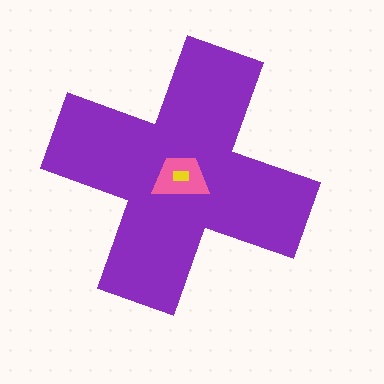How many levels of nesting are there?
3.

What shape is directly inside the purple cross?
The pink trapezoid.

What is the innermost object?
The yellow rectangle.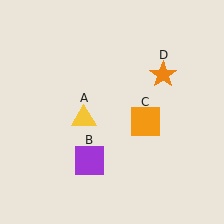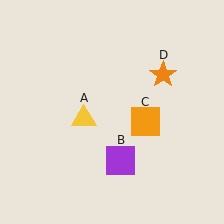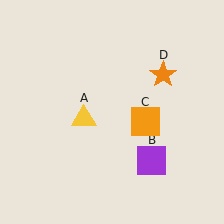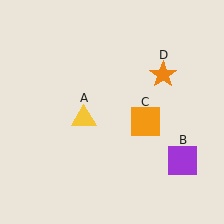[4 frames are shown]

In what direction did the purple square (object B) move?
The purple square (object B) moved right.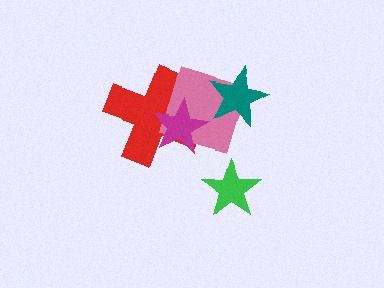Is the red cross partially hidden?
Yes, it is partially covered by another shape.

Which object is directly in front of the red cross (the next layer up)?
The pink square is directly in front of the red cross.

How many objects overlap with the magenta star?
2 objects overlap with the magenta star.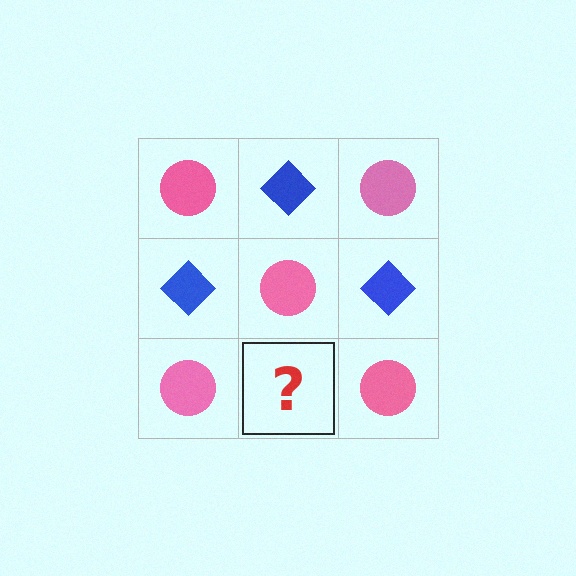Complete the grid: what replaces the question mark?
The question mark should be replaced with a blue diamond.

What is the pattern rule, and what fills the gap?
The rule is that it alternates pink circle and blue diamond in a checkerboard pattern. The gap should be filled with a blue diamond.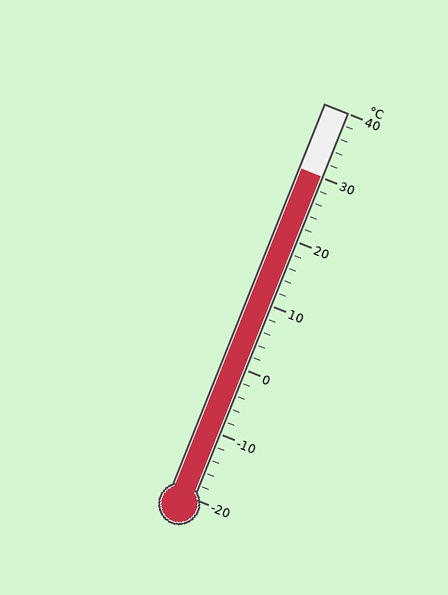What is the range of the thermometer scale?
The thermometer scale ranges from -20°C to 40°C.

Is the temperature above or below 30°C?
The temperature is at 30°C.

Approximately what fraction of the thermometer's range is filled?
The thermometer is filled to approximately 85% of its range.